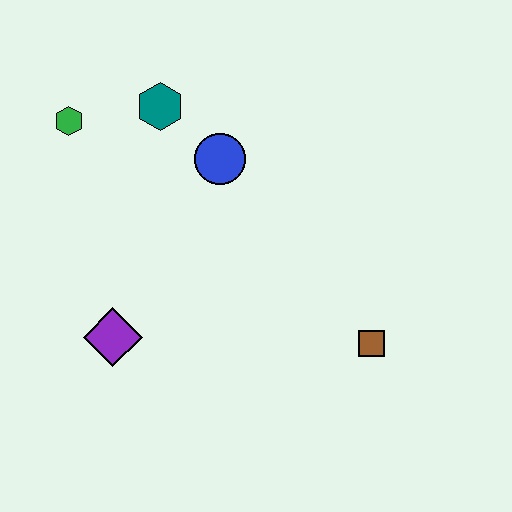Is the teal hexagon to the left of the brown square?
Yes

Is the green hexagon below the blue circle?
No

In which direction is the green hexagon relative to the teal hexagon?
The green hexagon is to the left of the teal hexagon.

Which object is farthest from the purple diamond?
The brown square is farthest from the purple diamond.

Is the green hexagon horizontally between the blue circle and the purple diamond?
No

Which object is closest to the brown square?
The blue circle is closest to the brown square.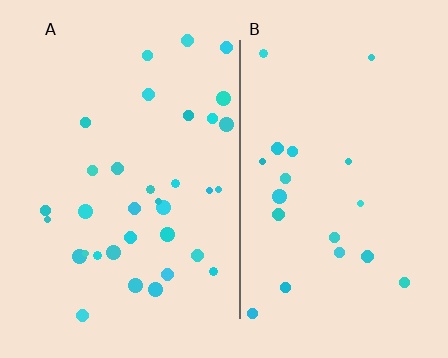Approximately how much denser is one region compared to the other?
Approximately 1.7× — region A over region B.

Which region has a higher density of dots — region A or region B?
A (the left).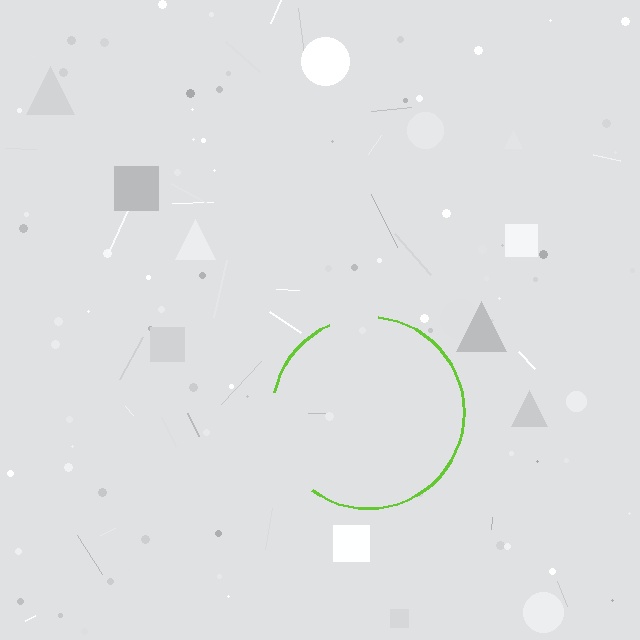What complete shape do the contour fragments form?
The contour fragments form a circle.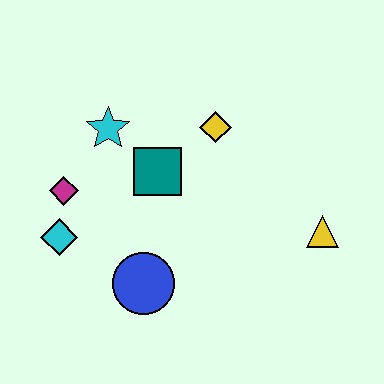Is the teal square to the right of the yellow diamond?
No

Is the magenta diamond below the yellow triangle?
No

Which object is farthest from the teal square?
The yellow triangle is farthest from the teal square.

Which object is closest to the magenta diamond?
The cyan diamond is closest to the magenta diamond.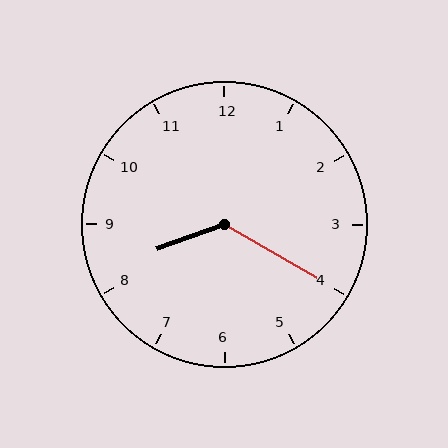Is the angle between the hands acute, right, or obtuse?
It is obtuse.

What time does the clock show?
8:20.